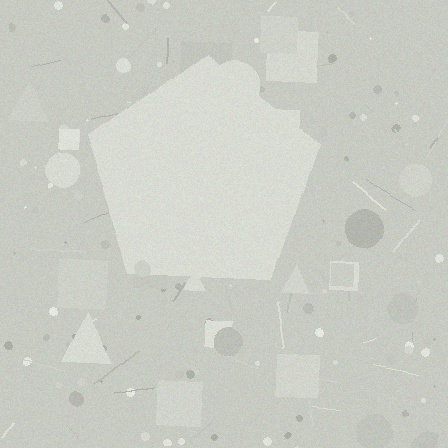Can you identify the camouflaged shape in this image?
The camouflaged shape is a pentagon.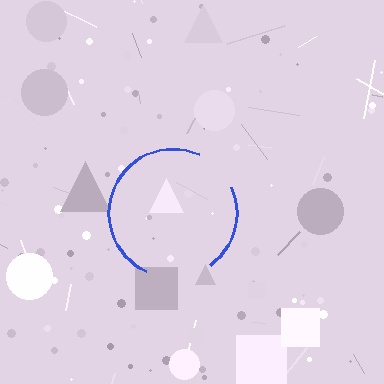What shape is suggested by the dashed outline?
The dashed outline suggests a circle.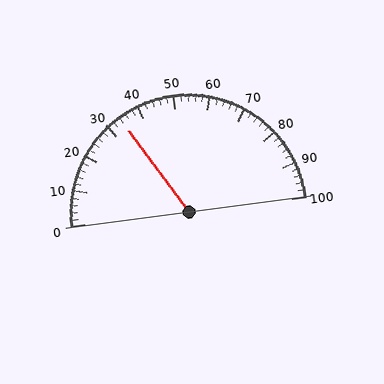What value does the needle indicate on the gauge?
The needle indicates approximately 34.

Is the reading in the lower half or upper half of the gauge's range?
The reading is in the lower half of the range (0 to 100).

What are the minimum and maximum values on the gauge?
The gauge ranges from 0 to 100.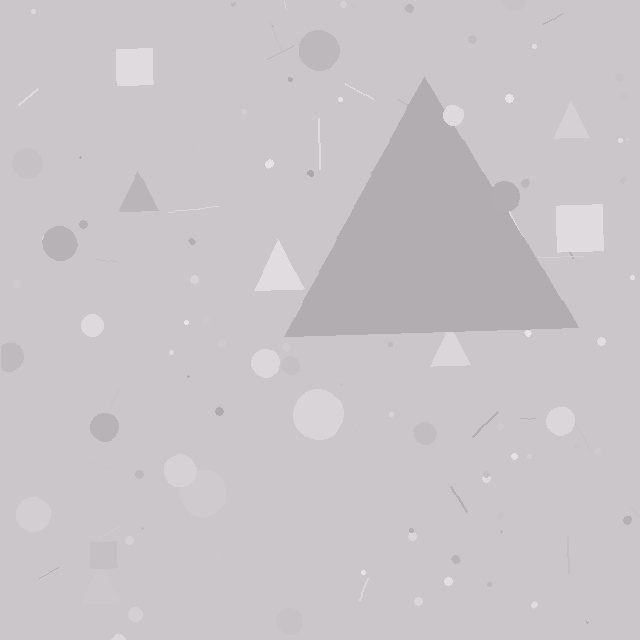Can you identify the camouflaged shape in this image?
The camouflaged shape is a triangle.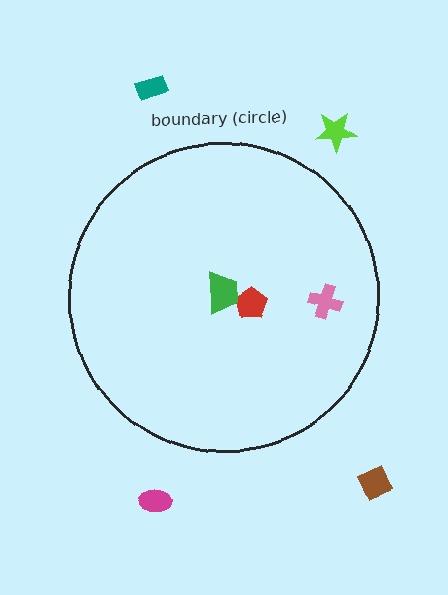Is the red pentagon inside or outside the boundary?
Inside.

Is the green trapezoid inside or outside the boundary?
Inside.